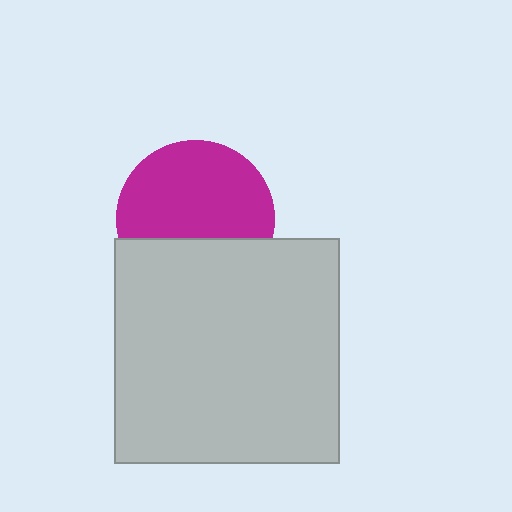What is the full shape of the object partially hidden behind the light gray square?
The partially hidden object is a magenta circle.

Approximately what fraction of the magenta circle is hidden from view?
Roughly 35% of the magenta circle is hidden behind the light gray square.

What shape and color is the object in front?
The object in front is a light gray square.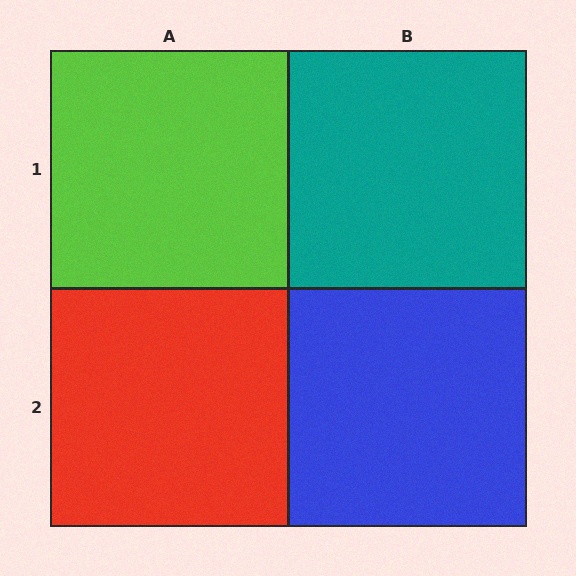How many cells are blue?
1 cell is blue.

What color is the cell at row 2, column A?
Red.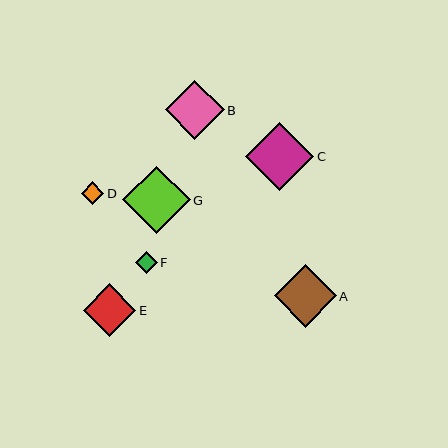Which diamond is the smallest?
Diamond F is the smallest with a size of approximately 22 pixels.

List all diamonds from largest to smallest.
From largest to smallest: C, G, A, B, E, D, F.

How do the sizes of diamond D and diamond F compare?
Diamond D and diamond F are approximately the same size.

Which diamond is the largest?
Diamond C is the largest with a size of approximately 68 pixels.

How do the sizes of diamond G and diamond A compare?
Diamond G and diamond A are approximately the same size.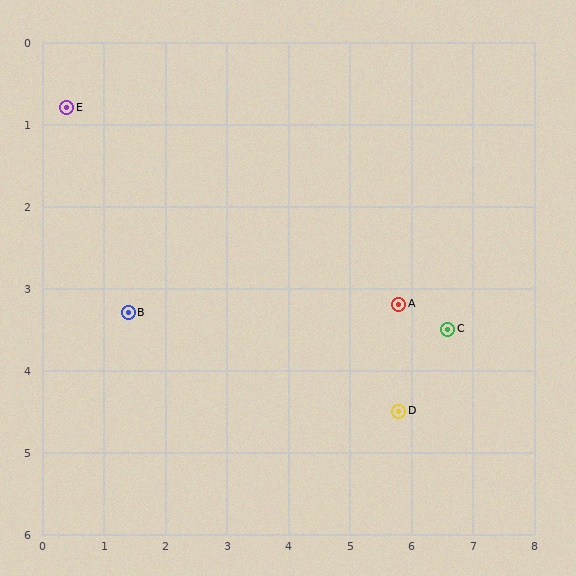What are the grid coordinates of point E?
Point E is at approximately (0.4, 0.8).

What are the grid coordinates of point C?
Point C is at approximately (6.6, 3.5).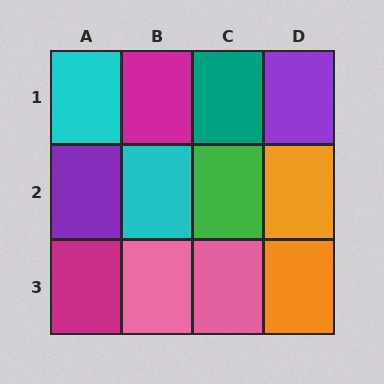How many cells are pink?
2 cells are pink.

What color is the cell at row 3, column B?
Pink.